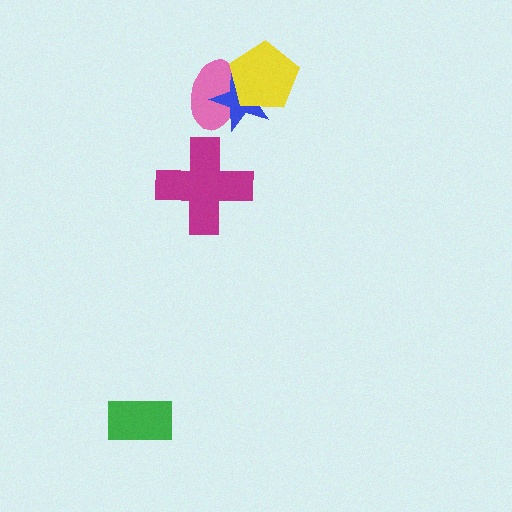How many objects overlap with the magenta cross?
0 objects overlap with the magenta cross.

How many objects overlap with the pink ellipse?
2 objects overlap with the pink ellipse.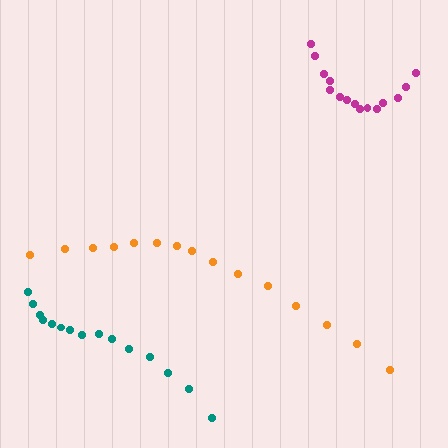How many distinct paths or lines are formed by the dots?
There are 3 distinct paths.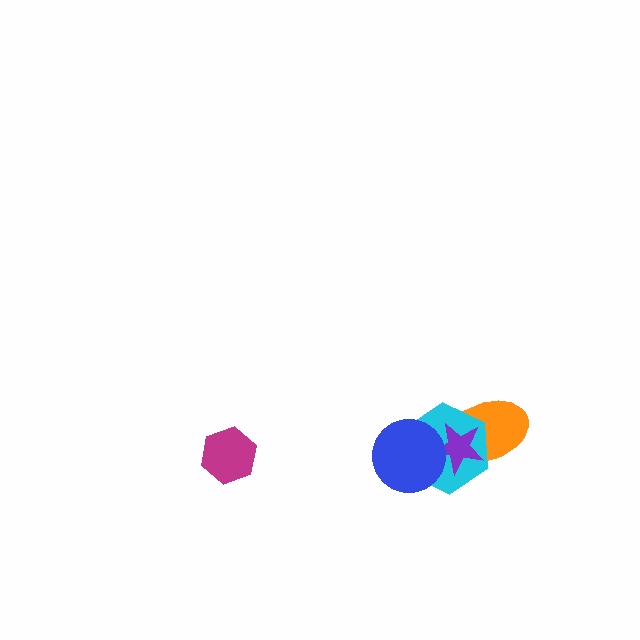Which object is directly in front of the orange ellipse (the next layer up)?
The cyan hexagon is directly in front of the orange ellipse.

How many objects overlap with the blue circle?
2 objects overlap with the blue circle.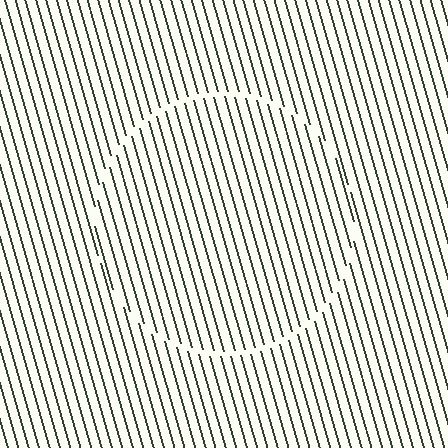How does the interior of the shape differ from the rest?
The interior of the shape contains the same grating, shifted by half a period — the contour is defined by the phase discontinuity where line-ends from the inner and outer gratings abut.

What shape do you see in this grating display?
An illusory circle. The interior of the shape contains the same grating, shifted by half a period — the contour is defined by the phase discontinuity where line-ends from the inner and outer gratings abut.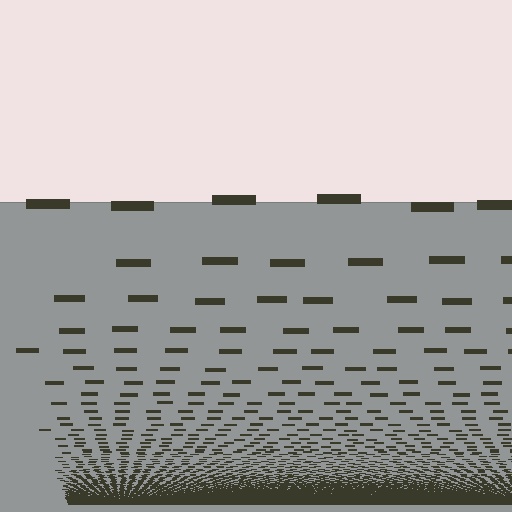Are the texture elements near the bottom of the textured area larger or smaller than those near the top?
Smaller. The gradient is inverted — elements near the bottom are smaller and denser.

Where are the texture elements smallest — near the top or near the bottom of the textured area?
Near the bottom.